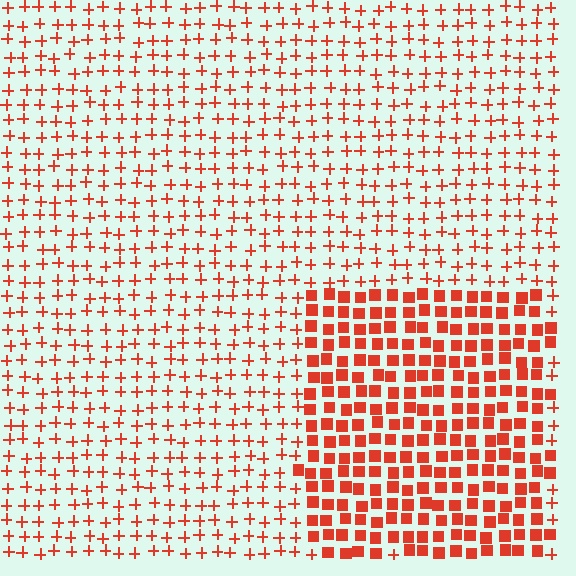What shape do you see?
I see a rectangle.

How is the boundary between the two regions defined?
The boundary is defined by a change in element shape: squares inside vs. plus signs outside. All elements share the same color and spacing.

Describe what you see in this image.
The image is filled with small red elements arranged in a uniform grid. A rectangle-shaped region contains squares, while the surrounding area contains plus signs. The boundary is defined purely by the change in element shape.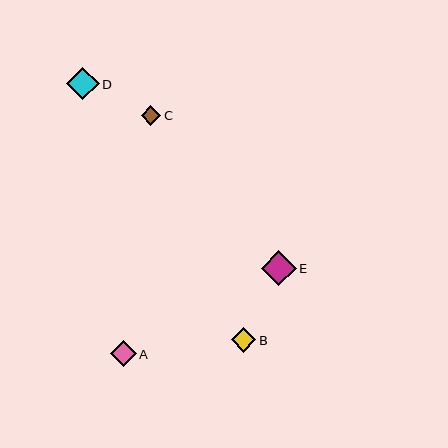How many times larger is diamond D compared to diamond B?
Diamond D is approximately 1.3 times the size of diamond B.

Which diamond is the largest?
Diamond E is the largest with a size of approximately 35 pixels.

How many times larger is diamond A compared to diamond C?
Diamond A is approximately 1.3 times the size of diamond C.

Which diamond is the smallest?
Diamond C is the smallest with a size of approximately 20 pixels.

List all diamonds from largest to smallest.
From largest to smallest: E, D, A, B, C.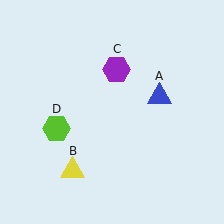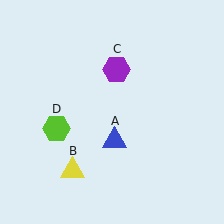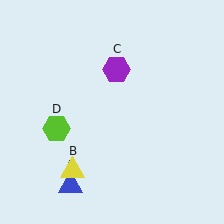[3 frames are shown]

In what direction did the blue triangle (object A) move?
The blue triangle (object A) moved down and to the left.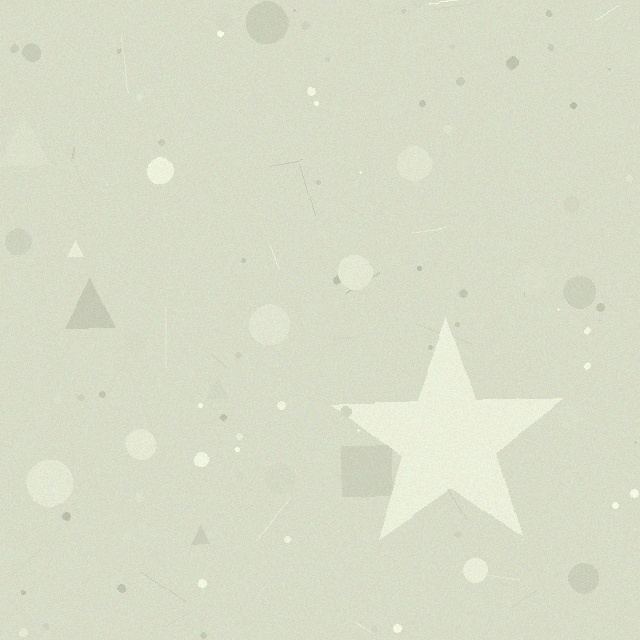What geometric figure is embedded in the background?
A star is embedded in the background.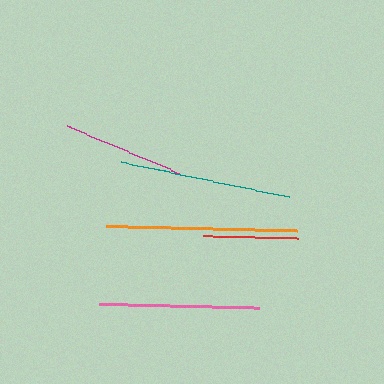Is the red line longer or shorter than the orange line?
The orange line is longer than the red line.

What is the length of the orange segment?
The orange segment is approximately 191 pixels long.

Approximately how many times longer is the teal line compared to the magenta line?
The teal line is approximately 1.4 times the length of the magenta line.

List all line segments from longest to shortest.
From longest to shortest: orange, teal, pink, magenta, red.